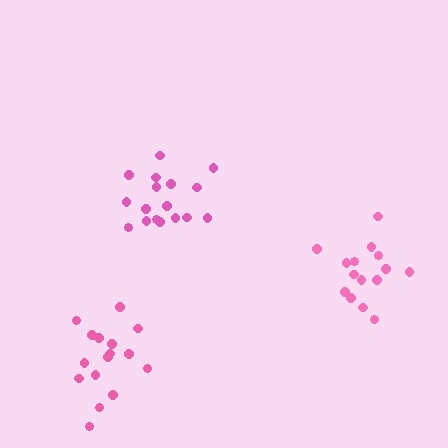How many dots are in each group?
Group 1: 17 dots, Group 2: 15 dots, Group 3: 16 dots (48 total).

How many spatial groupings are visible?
There are 3 spatial groupings.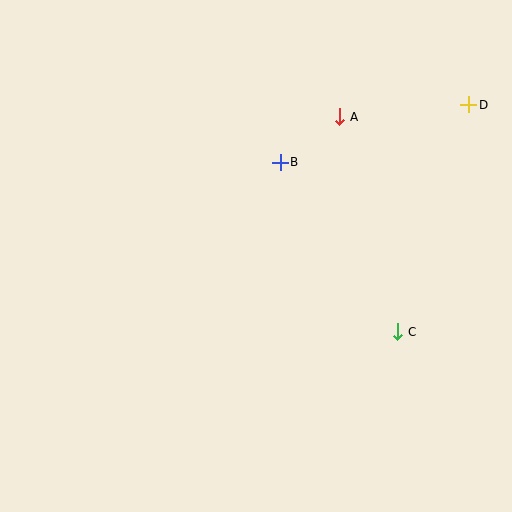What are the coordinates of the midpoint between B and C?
The midpoint between B and C is at (339, 247).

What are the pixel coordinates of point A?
Point A is at (340, 117).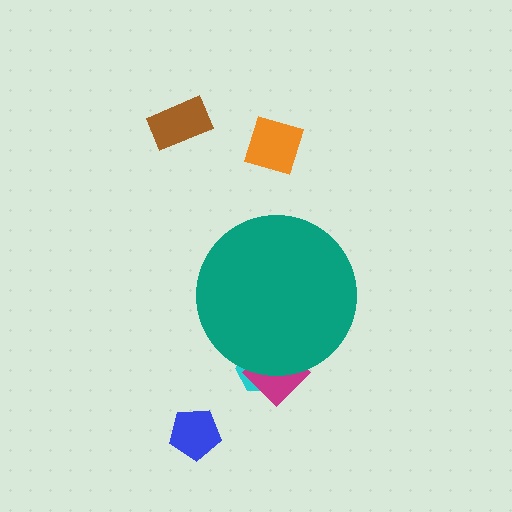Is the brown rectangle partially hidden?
No, the brown rectangle is fully visible.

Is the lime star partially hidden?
Yes, the lime star is partially hidden behind the teal circle.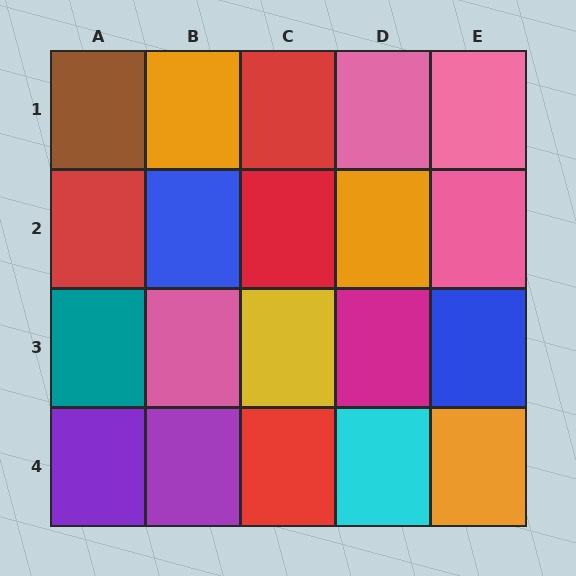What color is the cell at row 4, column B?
Purple.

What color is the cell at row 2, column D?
Orange.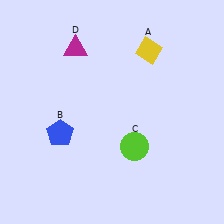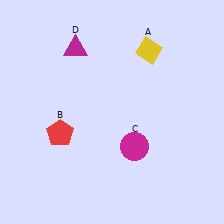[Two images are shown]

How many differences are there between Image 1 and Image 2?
There are 2 differences between the two images.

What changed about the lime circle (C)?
In Image 1, C is lime. In Image 2, it changed to magenta.